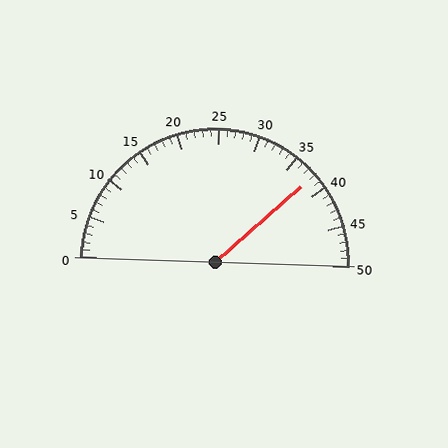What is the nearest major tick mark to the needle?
The nearest major tick mark is 40.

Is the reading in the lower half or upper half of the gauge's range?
The reading is in the upper half of the range (0 to 50).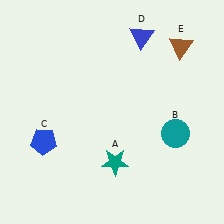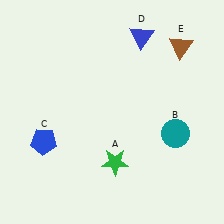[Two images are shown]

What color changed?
The star (A) changed from teal in Image 1 to green in Image 2.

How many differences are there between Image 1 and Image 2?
There is 1 difference between the two images.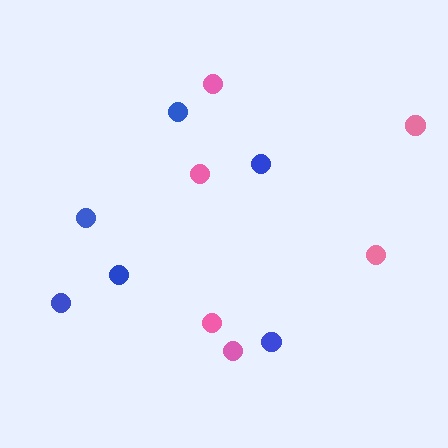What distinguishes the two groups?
There are 2 groups: one group of pink circles (6) and one group of blue circles (6).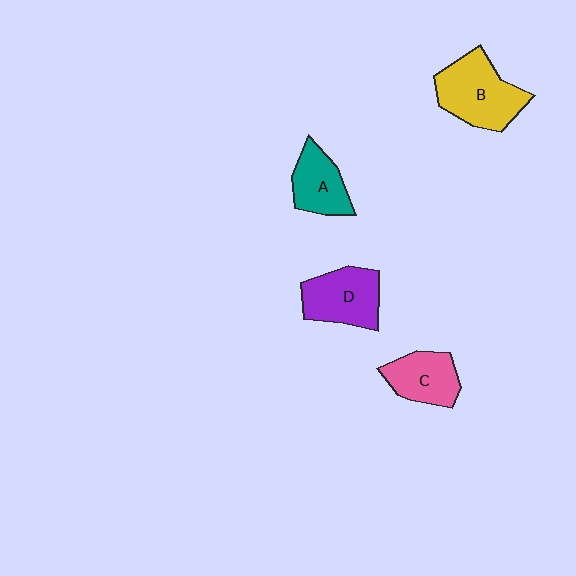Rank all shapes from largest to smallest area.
From largest to smallest: B (yellow), D (purple), C (pink), A (teal).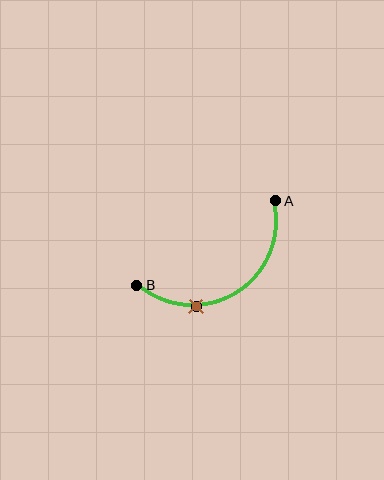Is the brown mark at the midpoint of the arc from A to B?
No. The brown mark lies on the arc but is closer to endpoint B. The arc midpoint would be at the point on the curve equidistant along the arc from both A and B.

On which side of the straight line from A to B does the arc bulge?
The arc bulges below the straight line connecting A and B.